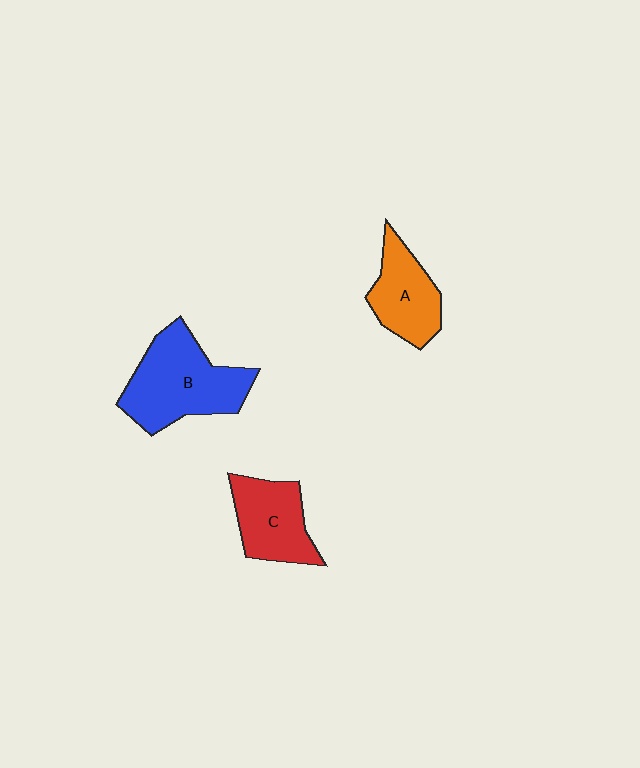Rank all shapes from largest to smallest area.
From largest to smallest: B (blue), C (red), A (orange).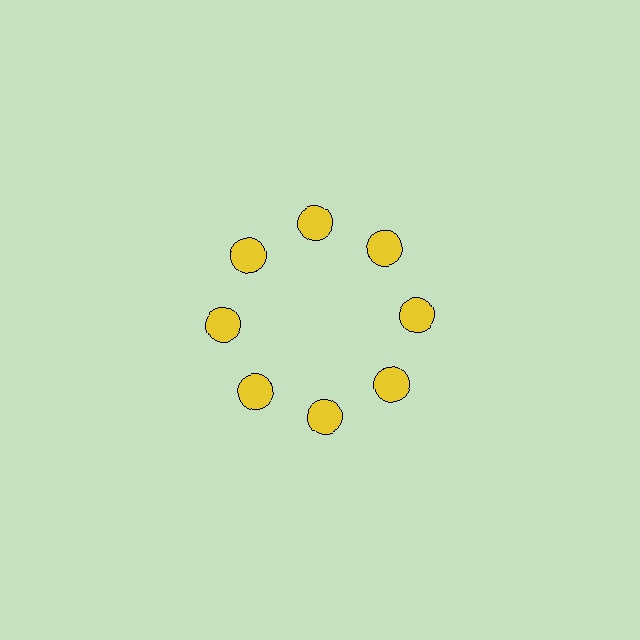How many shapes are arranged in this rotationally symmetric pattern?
There are 8 shapes, arranged in 8 groups of 1.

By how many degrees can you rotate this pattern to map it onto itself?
The pattern maps onto itself every 45 degrees of rotation.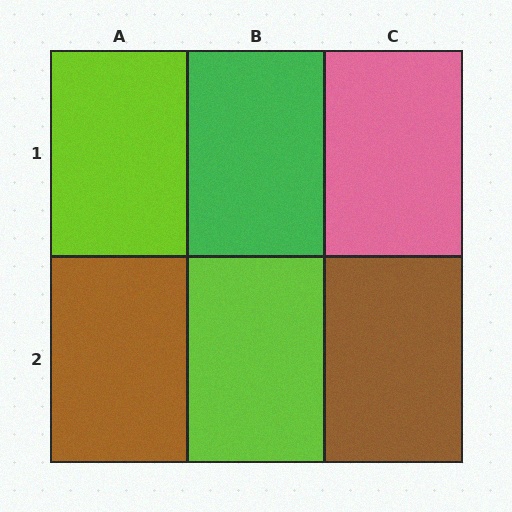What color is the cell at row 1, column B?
Green.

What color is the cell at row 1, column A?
Lime.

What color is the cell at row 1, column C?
Pink.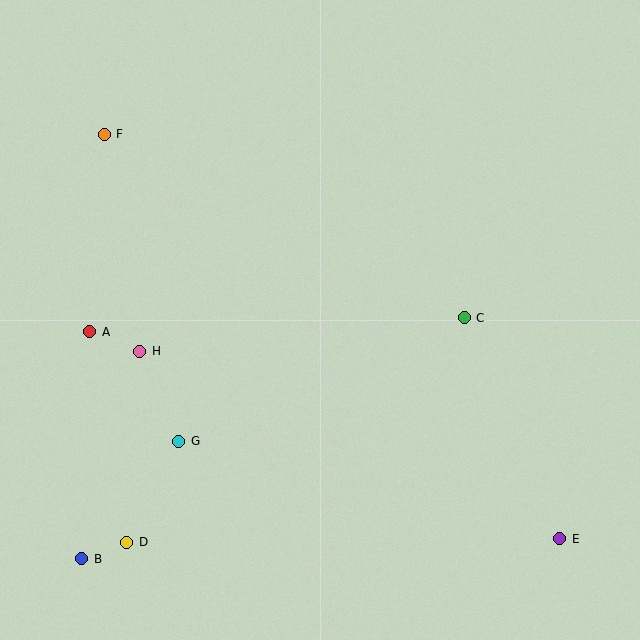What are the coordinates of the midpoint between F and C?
The midpoint between F and C is at (284, 226).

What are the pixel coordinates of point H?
Point H is at (140, 351).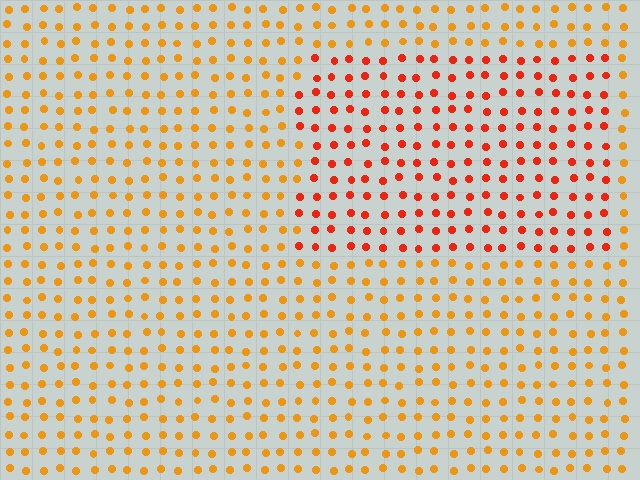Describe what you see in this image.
The image is filled with small orange elements in a uniform arrangement. A rectangle-shaped region is visible where the elements are tinted to a slightly different hue, forming a subtle color boundary.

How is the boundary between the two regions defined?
The boundary is defined purely by a slight shift in hue (about 31 degrees). Spacing, size, and orientation are identical on both sides.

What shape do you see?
I see a rectangle.